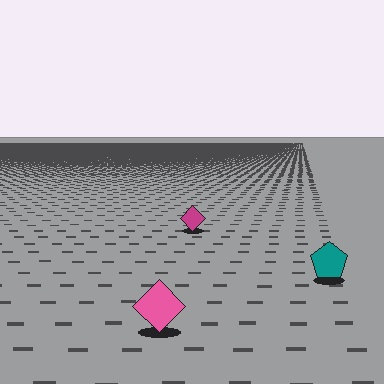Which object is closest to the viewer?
The pink diamond is closest. The texture marks near it are larger and more spread out.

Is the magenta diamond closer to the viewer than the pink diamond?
No. The pink diamond is closer — you can tell from the texture gradient: the ground texture is coarser near it.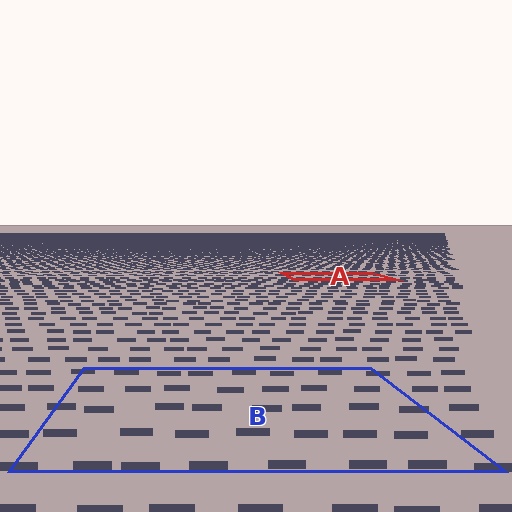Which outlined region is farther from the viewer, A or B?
Region A is farther from the viewer — the texture elements inside it appear smaller and more densely packed.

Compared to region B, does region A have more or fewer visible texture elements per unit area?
Region A has more texture elements per unit area — they are packed more densely because it is farther away.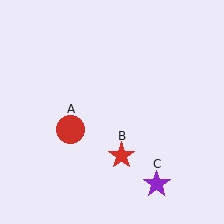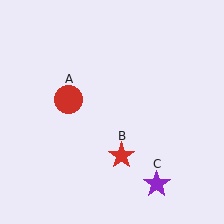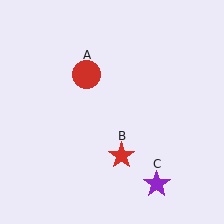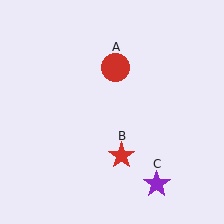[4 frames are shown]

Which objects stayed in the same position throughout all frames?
Red star (object B) and purple star (object C) remained stationary.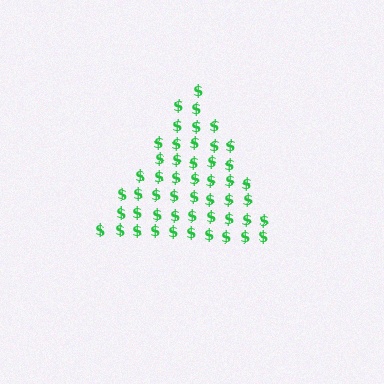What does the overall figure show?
The overall figure shows a triangle.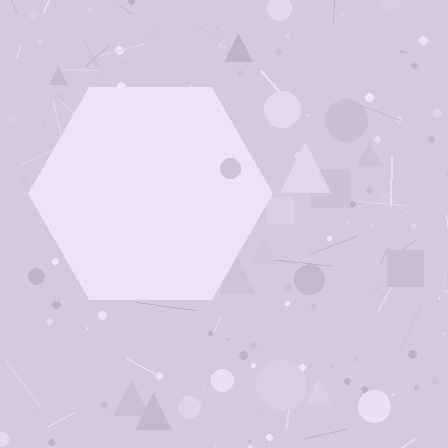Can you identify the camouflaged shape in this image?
The camouflaged shape is a hexagon.